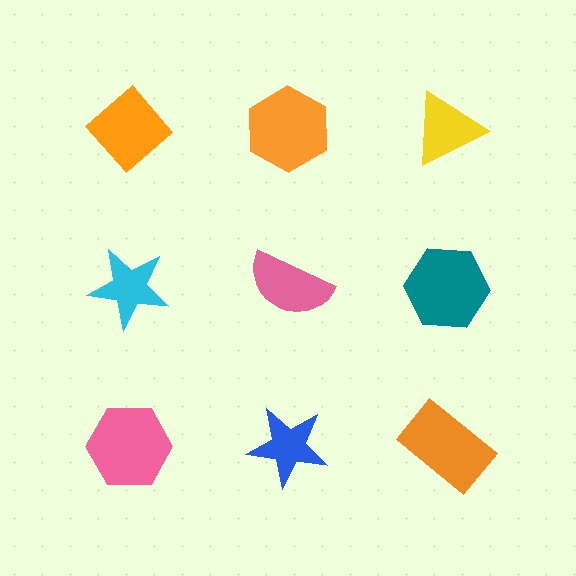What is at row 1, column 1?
An orange diamond.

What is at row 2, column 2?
A pink semicircle.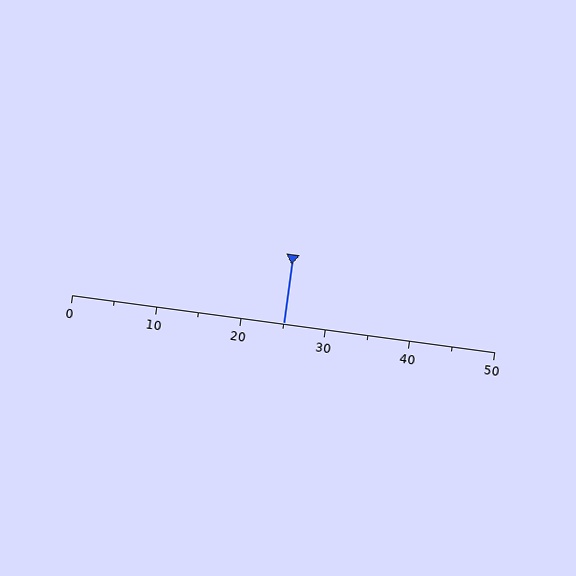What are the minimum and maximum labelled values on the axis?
The axis runs from 0 to 50.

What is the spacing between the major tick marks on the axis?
The major ticks are spaced 10 apart.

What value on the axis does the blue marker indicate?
The marker indicates approximately 25.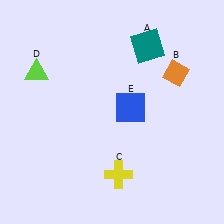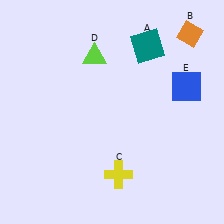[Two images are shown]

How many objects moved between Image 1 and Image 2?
3 objects moved between the two images.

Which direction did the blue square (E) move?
The blue square (E) moved right.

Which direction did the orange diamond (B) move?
The orange diamond (B) moved up.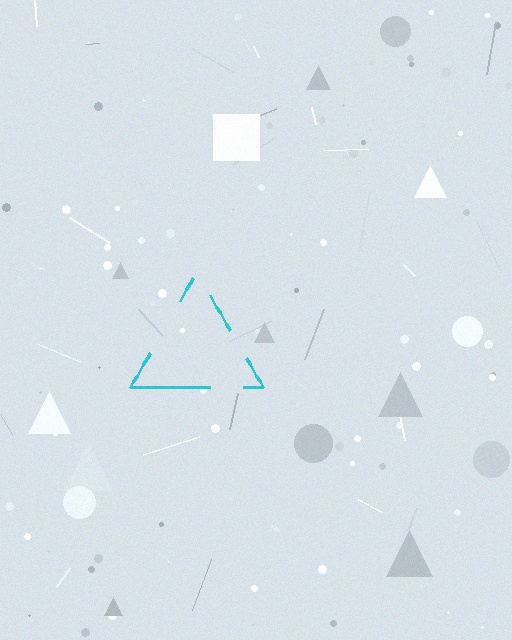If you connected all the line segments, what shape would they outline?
They would outline a triangle.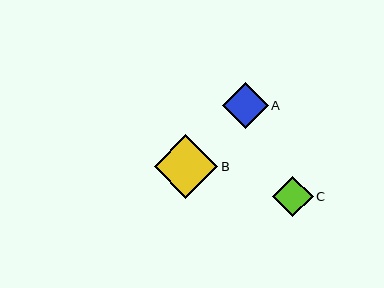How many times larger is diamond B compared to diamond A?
Diamond B is approximately 1.4 times the size of diamond A.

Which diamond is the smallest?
Diamond C is the smallest with a size of approximately 40 pixels.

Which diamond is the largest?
Diamond B is the largest with a size of approximately 64 pixels.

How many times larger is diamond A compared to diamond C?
Diamond A is approximately 1.1 times the size of diamond C.